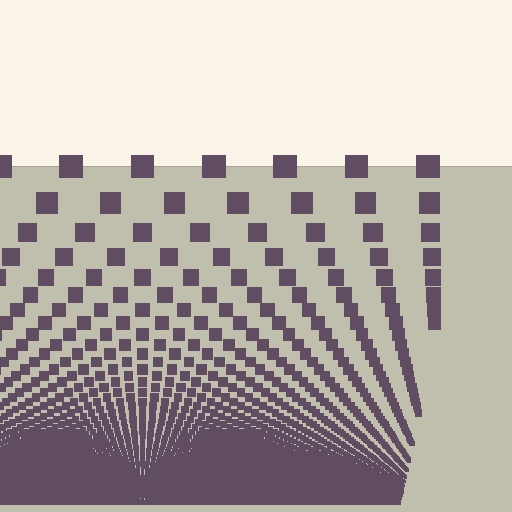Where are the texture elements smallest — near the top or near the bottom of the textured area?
Near the bottom.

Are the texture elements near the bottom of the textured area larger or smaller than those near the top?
Smaller. The gradient is inverted — elements near the bottom are smaller and denser.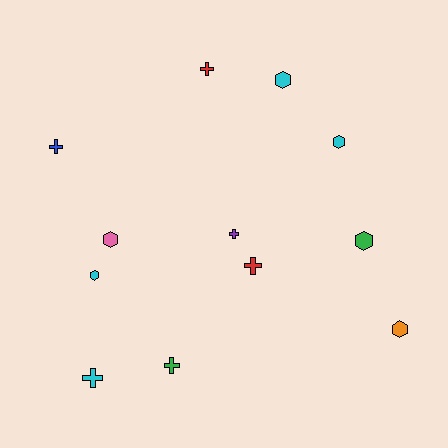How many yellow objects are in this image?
There are no yellow objects.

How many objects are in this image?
There are 12 objects.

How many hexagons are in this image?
There are 6 hexagons.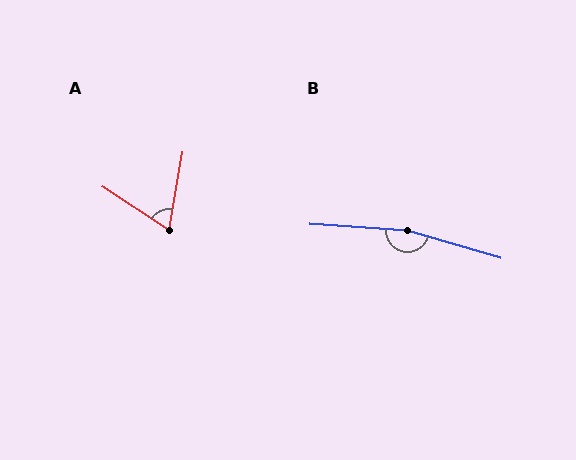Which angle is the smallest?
A, at approximately 66 degrees.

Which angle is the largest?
B, at approximately 168 degrees.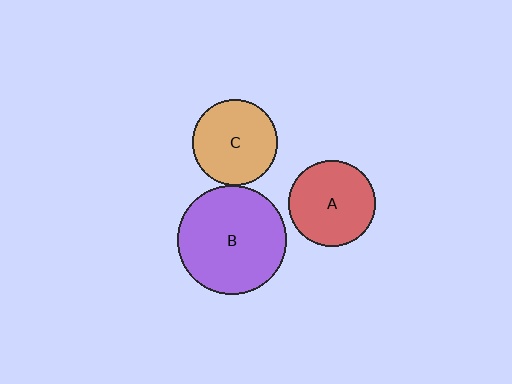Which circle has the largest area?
Circle B (purple).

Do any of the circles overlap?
No, none of the circles overlap.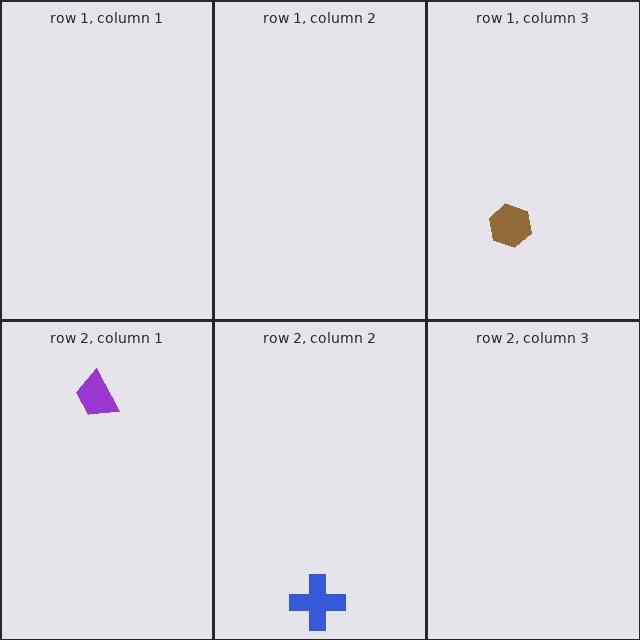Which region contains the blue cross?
The row 2, column 2 region.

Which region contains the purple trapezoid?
The row 2, column 1 region.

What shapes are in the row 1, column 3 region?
The brown hexagon.